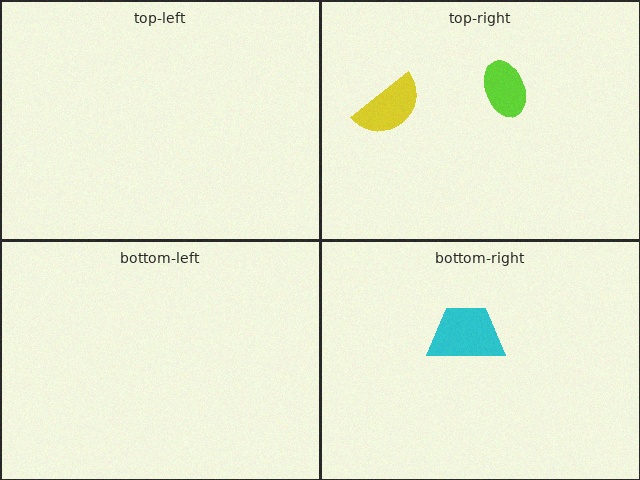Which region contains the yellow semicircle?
The top-right region.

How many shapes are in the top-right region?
2.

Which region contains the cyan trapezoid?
The bottom-right region.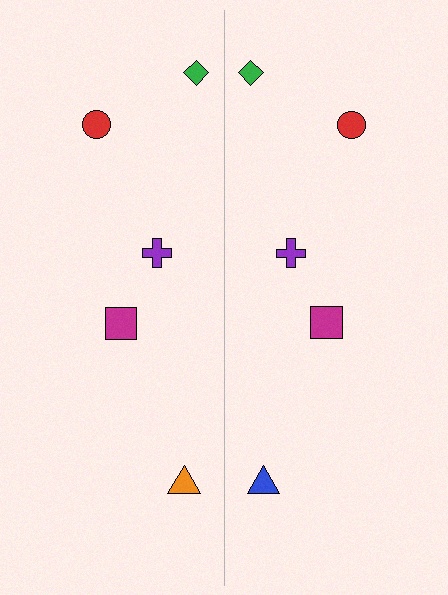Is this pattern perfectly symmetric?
No, the pattern is not perfectly symmetric. The blue triangle on the right side breaks the symmetry — its mirror counterpart is orange.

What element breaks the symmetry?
The blue triangle on the right side breaks the symmetry — its mirror counterpart is orange.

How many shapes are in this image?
There are 10 shapes in this image.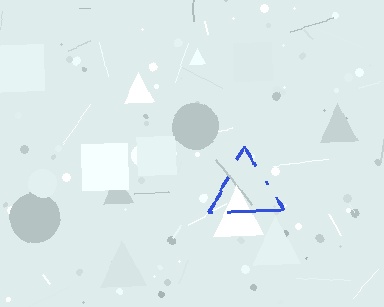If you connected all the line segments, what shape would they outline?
They would outline a triangle.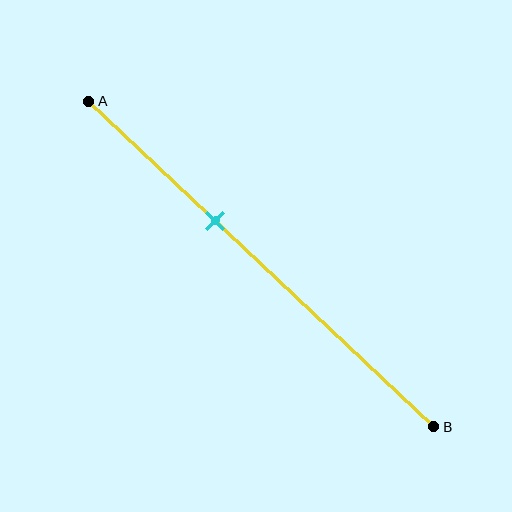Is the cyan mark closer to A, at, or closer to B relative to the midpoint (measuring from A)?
The cyan mark is closer to point A than the midpoint of segment AB.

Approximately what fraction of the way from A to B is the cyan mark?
The cyan mark is approximately 35% of the way from A to B.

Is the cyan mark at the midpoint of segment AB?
No, the mark is at about 35% from A, not at the 50% midpoint.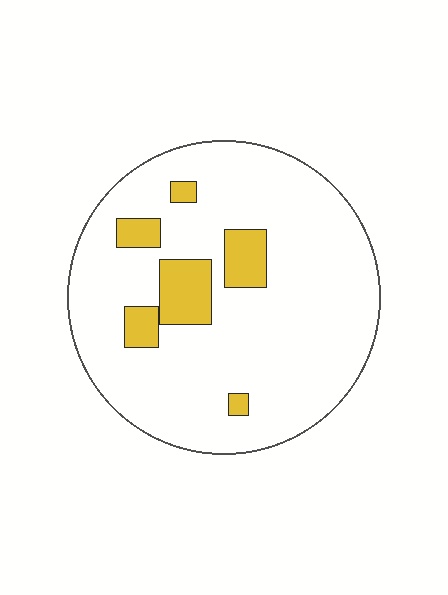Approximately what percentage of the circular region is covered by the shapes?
Approximately 15%.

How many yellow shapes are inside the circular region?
6.